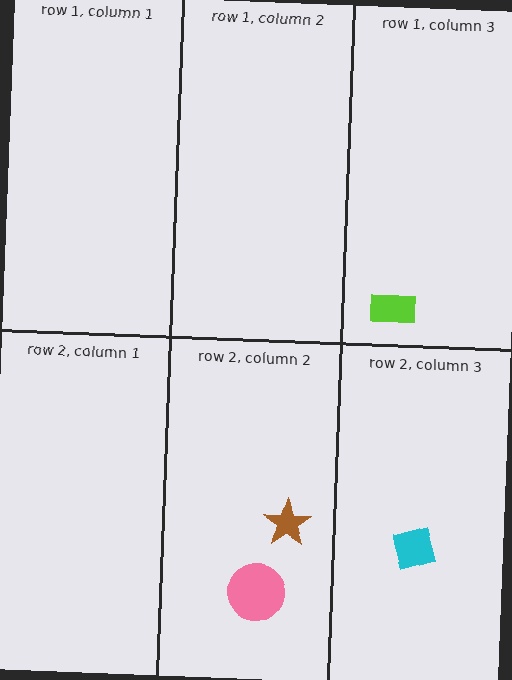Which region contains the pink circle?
The row 2, column 2 region.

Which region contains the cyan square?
The row 2, column 3 region.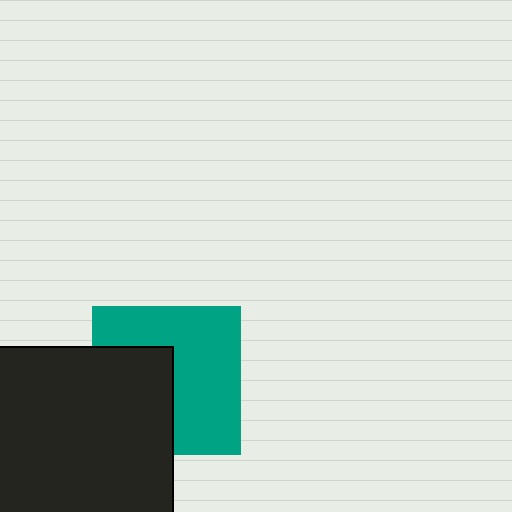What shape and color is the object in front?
The object in front is a black square.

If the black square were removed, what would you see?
You would see the complete teal square.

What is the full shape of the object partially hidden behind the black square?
The partially hidden object is a teal square.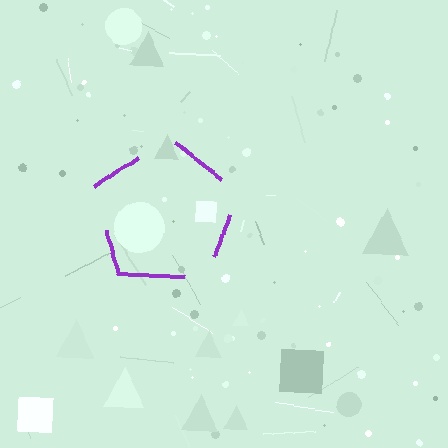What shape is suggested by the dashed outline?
The dashed outline suggests a pentagon.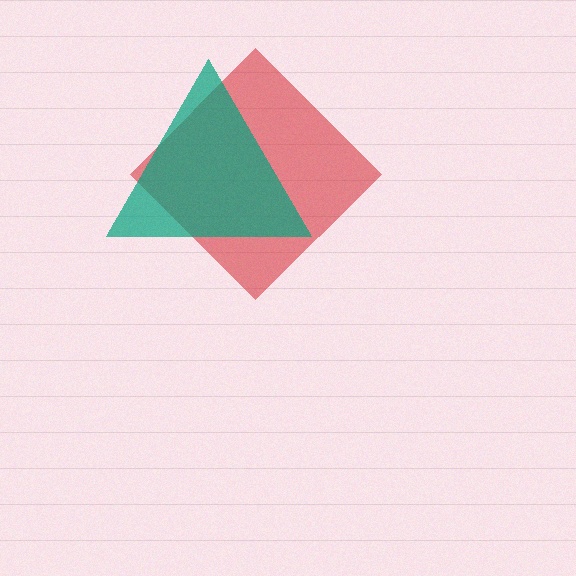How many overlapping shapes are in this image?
There are 2 overlapping shapes in the image.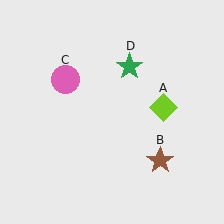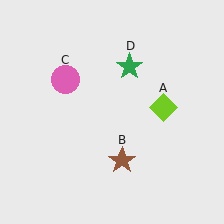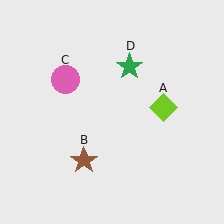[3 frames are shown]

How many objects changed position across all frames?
1 object changed position: brown star (object B).